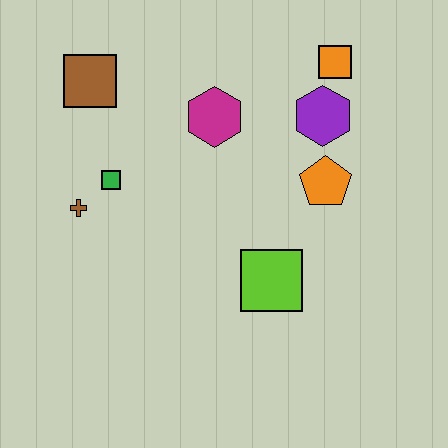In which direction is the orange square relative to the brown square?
The orange square is to the right of the brown square.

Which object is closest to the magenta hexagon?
The purple hexagon is closest to the magenta hexagon.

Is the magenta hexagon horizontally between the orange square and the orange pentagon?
No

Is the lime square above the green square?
No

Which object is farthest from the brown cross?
The orange square is farthest from the brown cross.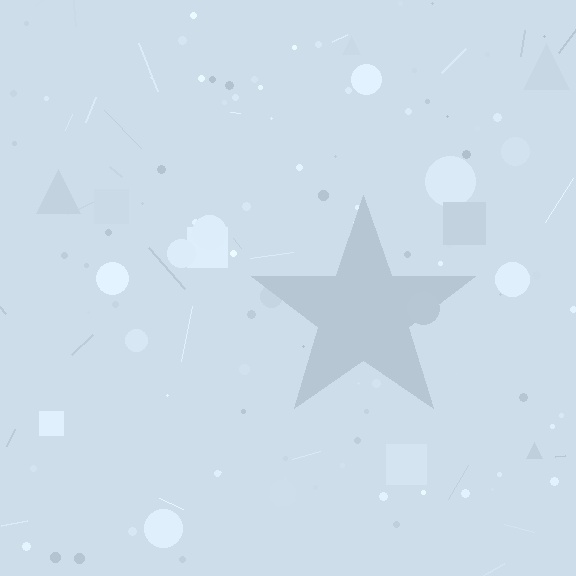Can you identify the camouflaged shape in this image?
The camouflaged shape is a star.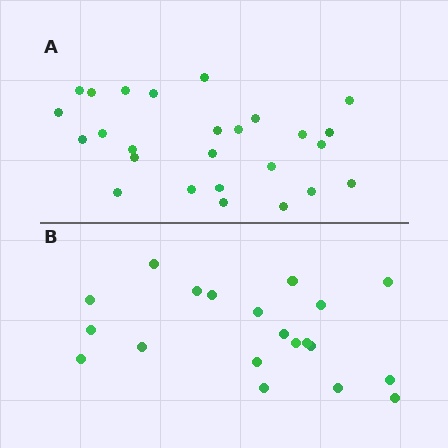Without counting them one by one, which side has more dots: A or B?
Region A (the top region) has more dots.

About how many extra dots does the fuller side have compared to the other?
Region A has about 6 more dots than region B.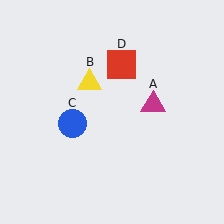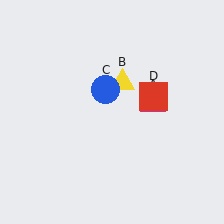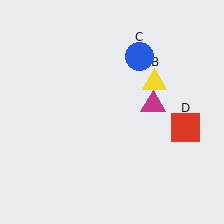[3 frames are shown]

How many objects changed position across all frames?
3 objects changed position: yellow triangle (object B), blue circle (object C), red square (object D).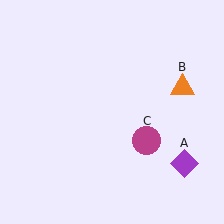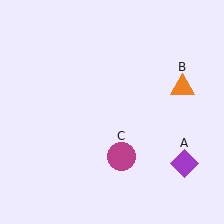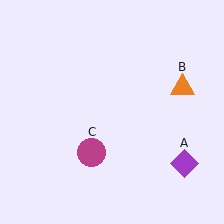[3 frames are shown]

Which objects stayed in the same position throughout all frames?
Purple diamond (object A) and orange triangle (object B) remained stationary.